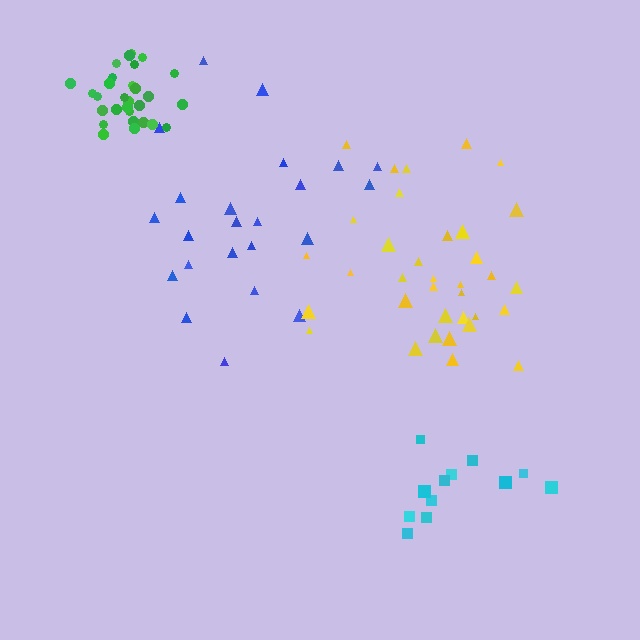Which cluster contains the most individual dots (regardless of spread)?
Yellow (35).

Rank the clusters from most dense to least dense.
green, yellow, cyan, blue.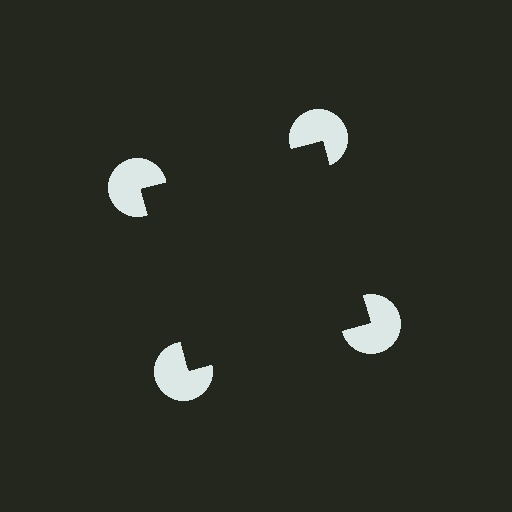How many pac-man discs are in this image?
There are 4 — one at each vertex of the illusory square.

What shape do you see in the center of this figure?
An illusory square — its edges are inferred from the aligned wedge cuts in the pac-man discs, not physically drawn.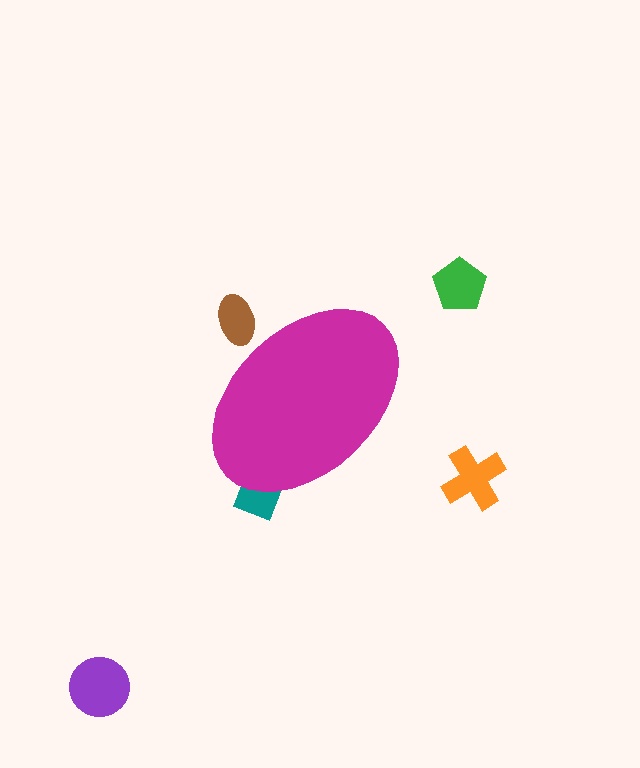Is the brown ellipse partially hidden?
Yes, the brown ellipse is partially hidden behind the magenta ellipse.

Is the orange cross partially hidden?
No, the orange cross is fully visible.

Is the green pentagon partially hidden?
No, the green pentagon is fully visible.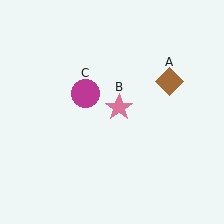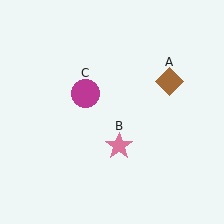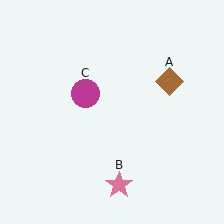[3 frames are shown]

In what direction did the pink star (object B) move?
The pink star (object B) moved down.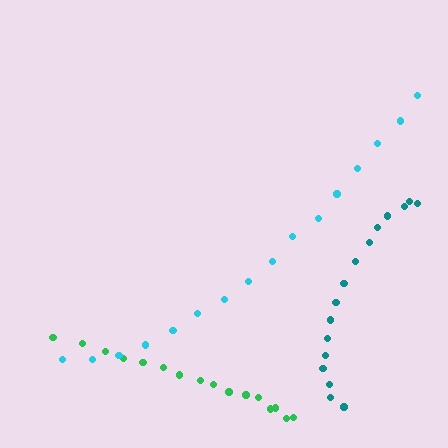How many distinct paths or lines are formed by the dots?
There are 3 distinct paths.